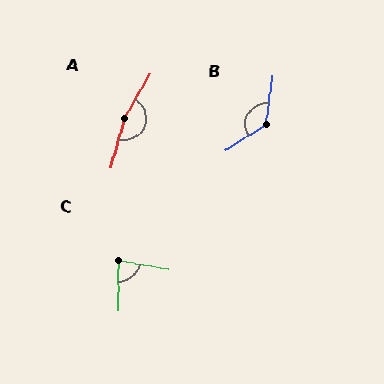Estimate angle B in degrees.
Approximately 131 degrees.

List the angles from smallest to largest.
C (81°), B (131°), A (165°).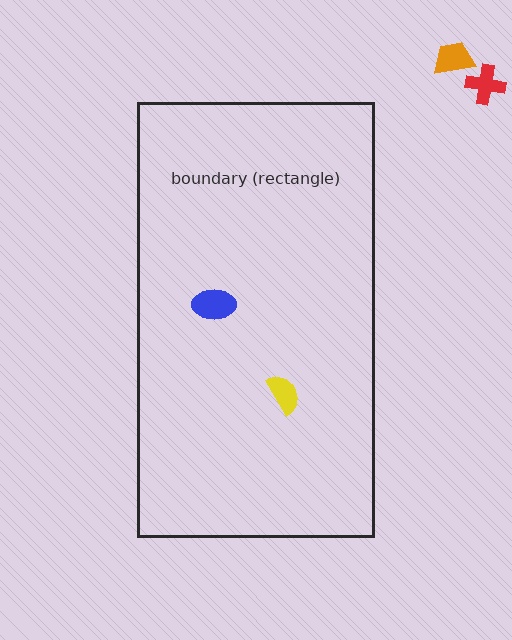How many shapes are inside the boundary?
2 inside, 2 outside.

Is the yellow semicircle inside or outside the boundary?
Inside.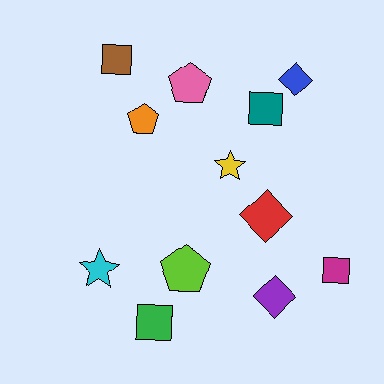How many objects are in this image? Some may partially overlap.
There are 12 objects.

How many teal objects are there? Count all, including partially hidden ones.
There is 1 teal object.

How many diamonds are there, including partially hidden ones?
There are 3 diamonds.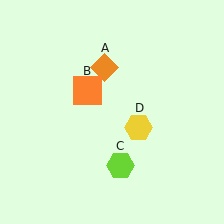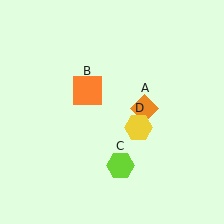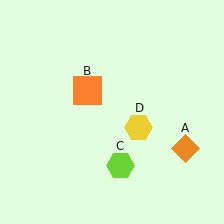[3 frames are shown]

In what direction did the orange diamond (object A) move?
The orange diamond (object A) moved down and to the right.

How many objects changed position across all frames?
1 object changed position: orange diamond (object A).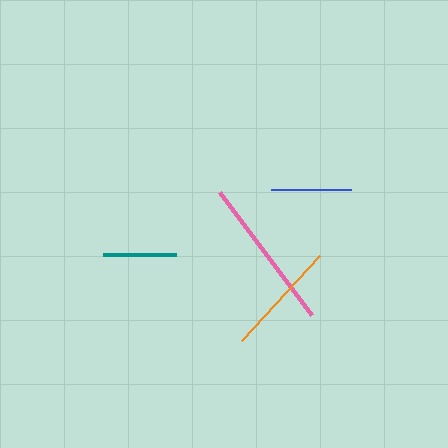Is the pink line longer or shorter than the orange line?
The pink line is longer than the orange line.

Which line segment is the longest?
The pink line is the longest at approximately 154 pixels.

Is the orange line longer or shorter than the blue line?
The orange line is longer than the blue line.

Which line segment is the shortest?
The teal line is the shortest at approximately 73 pixels.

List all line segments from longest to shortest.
From longest to shortest: pink, orange, blue, teal.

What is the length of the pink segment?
The pink segment is approximately 154 pixels long.